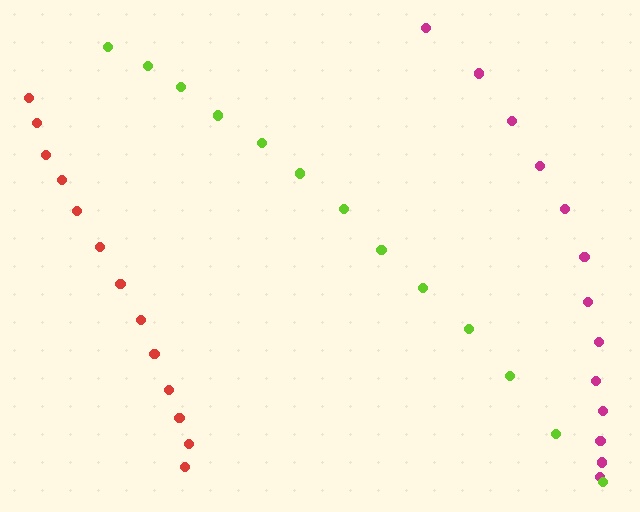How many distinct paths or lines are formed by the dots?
There are 3 distinct paths.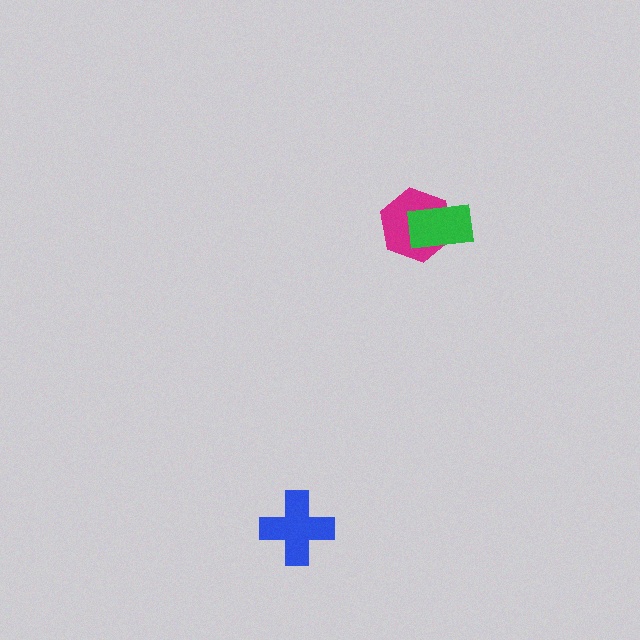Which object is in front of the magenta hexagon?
The green rectangle is in front of the magenta hexagon.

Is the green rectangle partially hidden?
No, no other shape covers it.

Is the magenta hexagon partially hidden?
Yes, it is partially covered by another shape.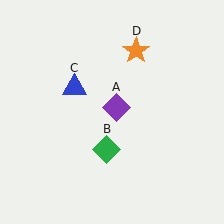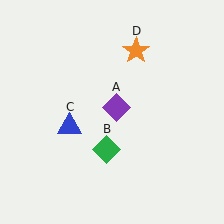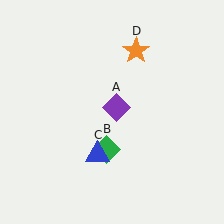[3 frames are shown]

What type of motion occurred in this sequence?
The blue triangle (object C) rotated counterclockwise around the center of the scene.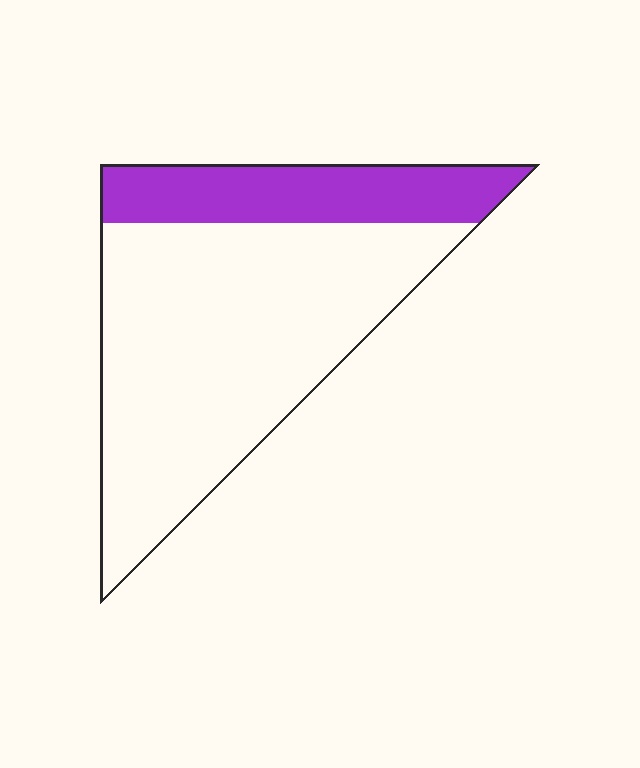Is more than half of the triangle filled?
No.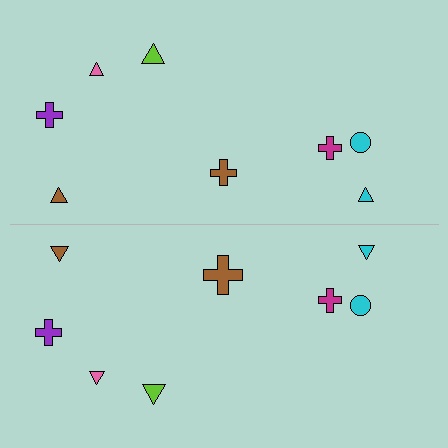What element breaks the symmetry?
The brown cross on the bottom side has a different size than its mirror counterpart.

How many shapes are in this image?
There are 16 shapes in this image.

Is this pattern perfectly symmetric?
No, the pattern is not perfectly symmetric. The brown cross on the bottom side has a different size than its mirror counterpart.